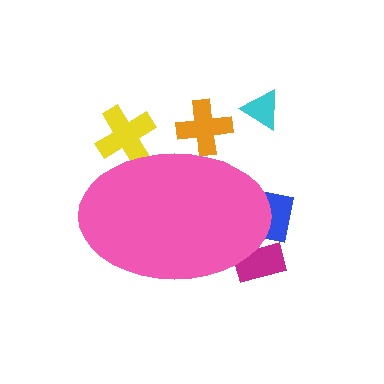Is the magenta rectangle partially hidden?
Yes, the magenta rectangle is partially hidden behind the pink ellipse.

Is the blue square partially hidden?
Yes, the blue square is partially hidden behind the pink ellipse.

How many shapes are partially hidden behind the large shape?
4 shapes are partially hidden.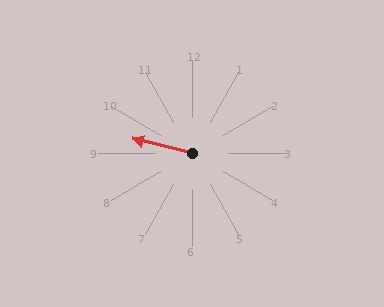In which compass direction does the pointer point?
West.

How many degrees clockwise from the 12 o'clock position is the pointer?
Approximately 284 degrees.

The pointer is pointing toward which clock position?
Roughly 9 o'clock.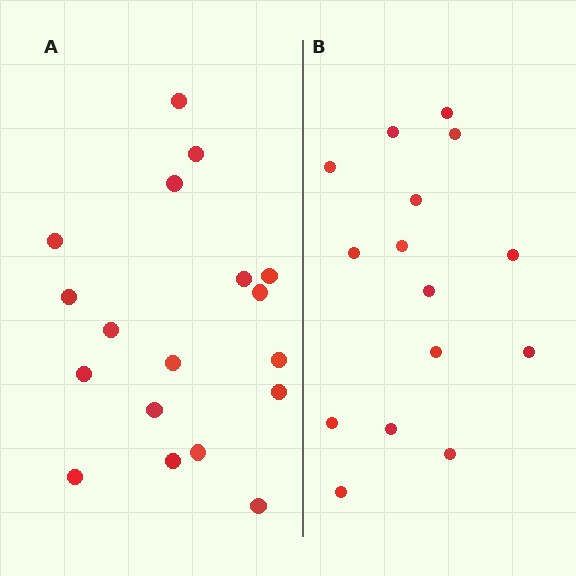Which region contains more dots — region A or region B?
Region A (the left region) has more dots.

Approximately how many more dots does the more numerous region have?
Region A has just a few more — roughly 2 or 3 more dots than region B.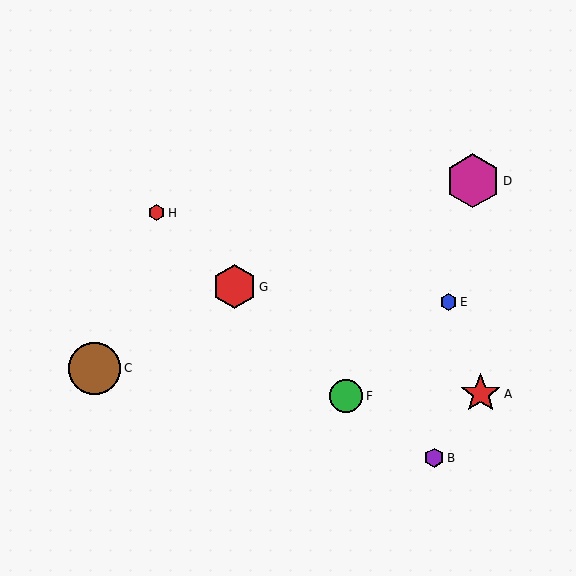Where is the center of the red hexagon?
The center of the red hexagon is at (234, 287).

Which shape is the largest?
The magenta hexagon (labeled D) is the largest.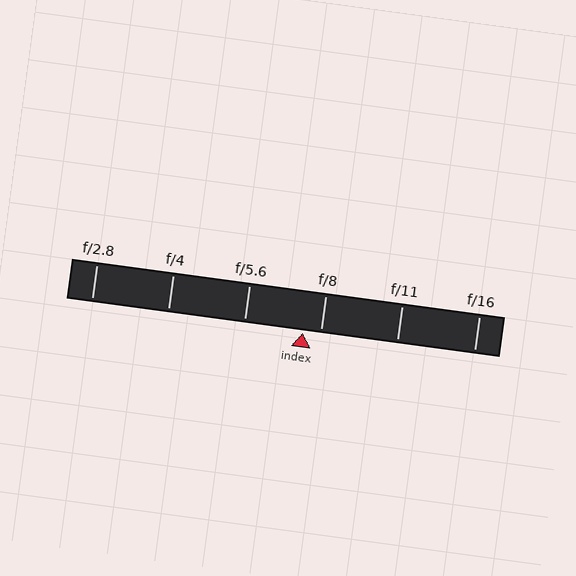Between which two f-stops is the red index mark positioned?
The index mark is between f/5.6 and f/8.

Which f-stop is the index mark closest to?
The index mark is closest to f/8.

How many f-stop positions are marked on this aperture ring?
There are 6 f-stop positions marked.